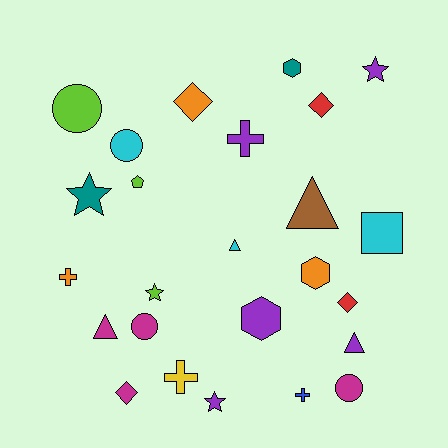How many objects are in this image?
There are 25 objects.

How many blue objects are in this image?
There is 1 blue object.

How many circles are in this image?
There are 4 circles.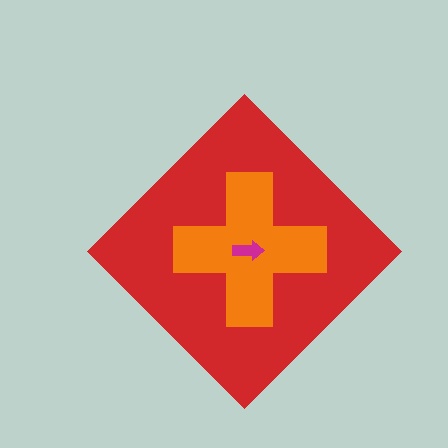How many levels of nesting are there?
3.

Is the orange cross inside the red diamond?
Yes.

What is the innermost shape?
The magenta arrow.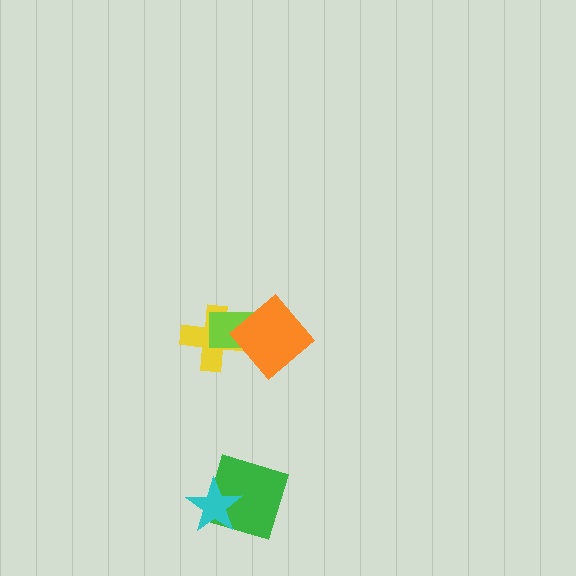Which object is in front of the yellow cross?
The lime rectangle is in front of the yellow cross.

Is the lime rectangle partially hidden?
Yes, it is partially covered by another shape.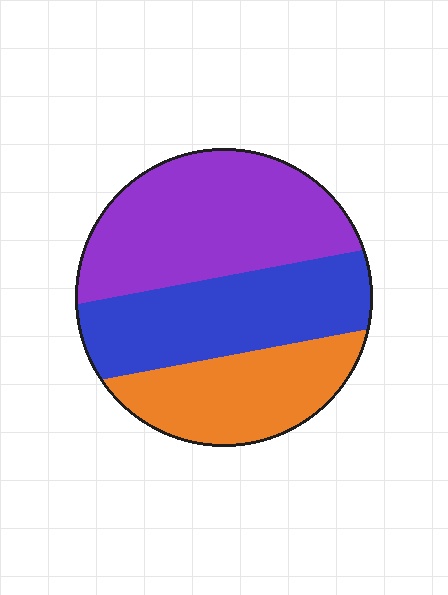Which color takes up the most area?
Purple, at roughly 40%.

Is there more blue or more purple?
Purple.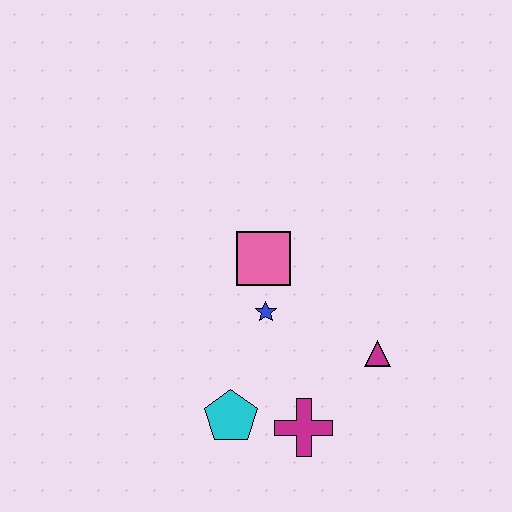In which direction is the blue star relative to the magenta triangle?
The blue star is to the left of the magenta triangle.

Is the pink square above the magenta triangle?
Yes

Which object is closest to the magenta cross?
The cyan pentagon is closest to the magenta cross.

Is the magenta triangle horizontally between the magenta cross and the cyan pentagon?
No